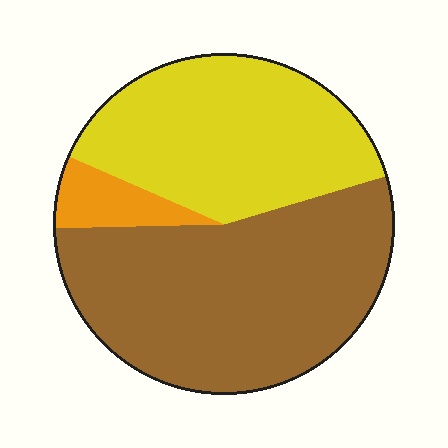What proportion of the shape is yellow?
Yellow takes up about two fifths (2/5) of the shape.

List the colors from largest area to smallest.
From largest to smallest: brown, yellow, orange.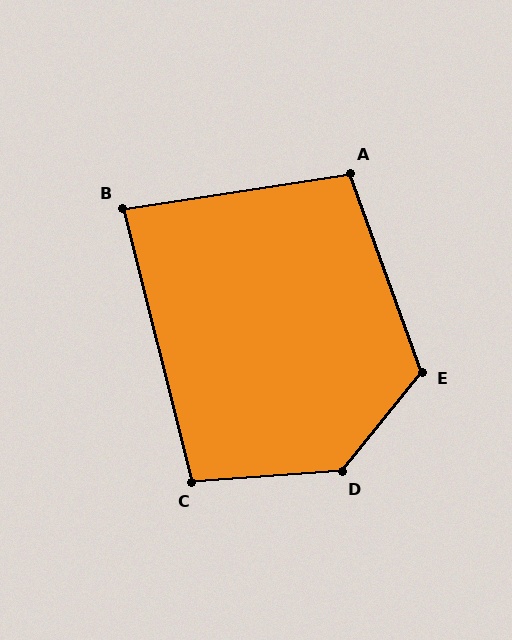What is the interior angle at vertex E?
Approximately 121 degrees (obtuse).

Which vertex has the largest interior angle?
D, at approximately 133 degrees.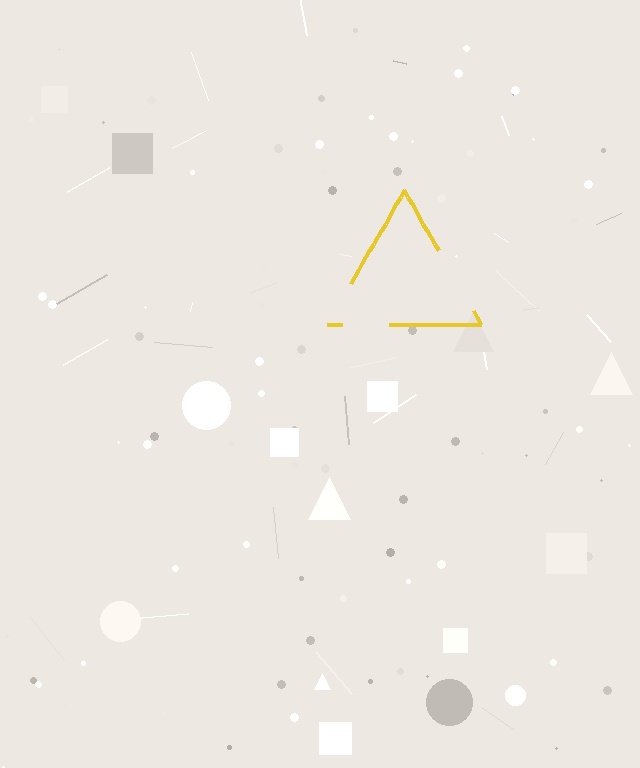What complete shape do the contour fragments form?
The contour fragments form a triangle.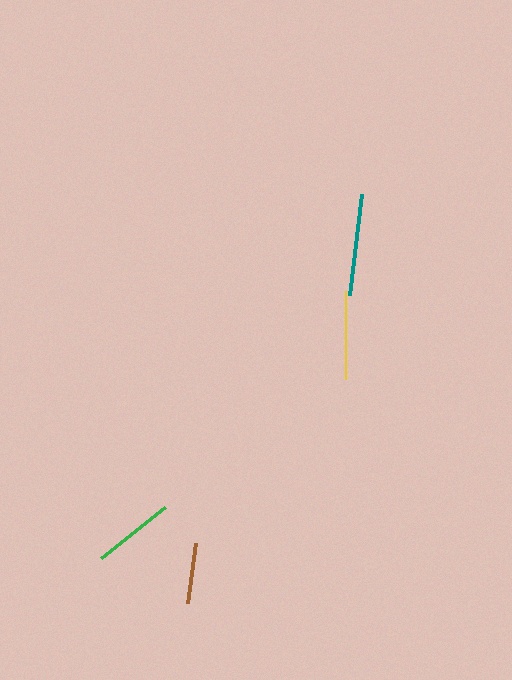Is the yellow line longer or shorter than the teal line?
The teal line is longer than the yellow line.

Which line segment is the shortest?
The brown line is the shortest at approximately 61 pixels.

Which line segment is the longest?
The teal line is the longest at approximately 101 pixels.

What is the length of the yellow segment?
The yellow segment is approximately 88 pixels long.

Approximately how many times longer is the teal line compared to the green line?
The teal line is approximately 1.2 times the length of the green line.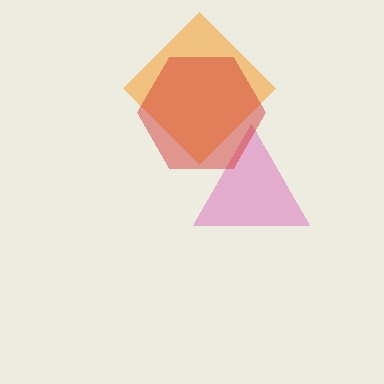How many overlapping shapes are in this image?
There are 3 overlapping shapes in the image.